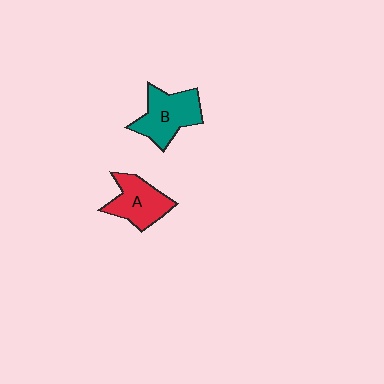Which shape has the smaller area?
Shape A (red).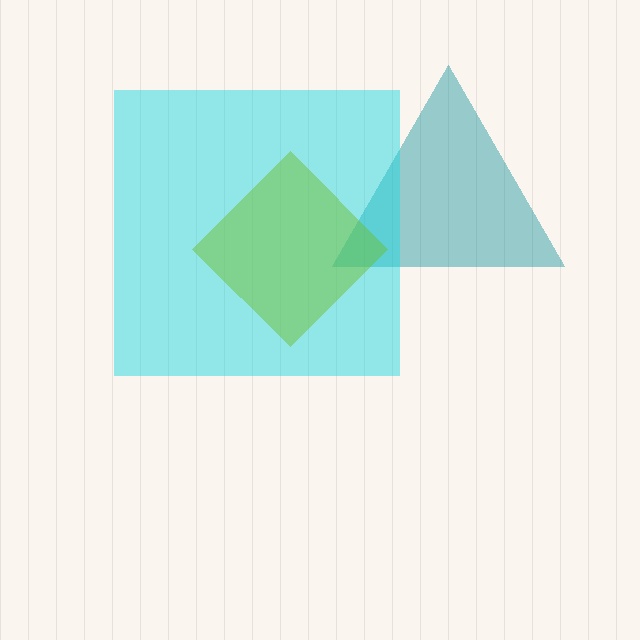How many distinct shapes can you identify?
There are 3 distinct shapes: a teal triangle, a cyan square, a lime diamond.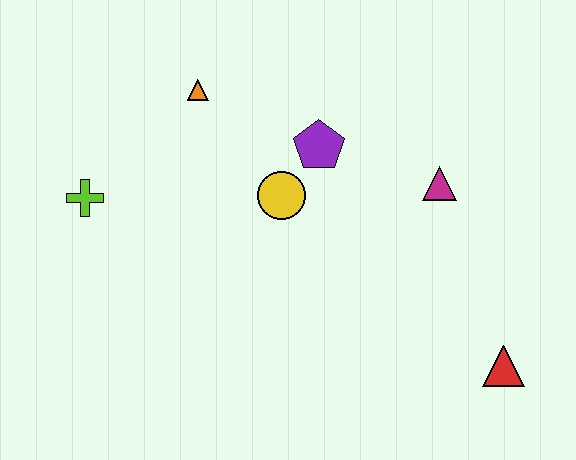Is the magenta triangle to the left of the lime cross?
No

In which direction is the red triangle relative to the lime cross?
The red triangle is to the right of the lime cross.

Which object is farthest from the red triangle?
The lime cross is farthest from the red triangle.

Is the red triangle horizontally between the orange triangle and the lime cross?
No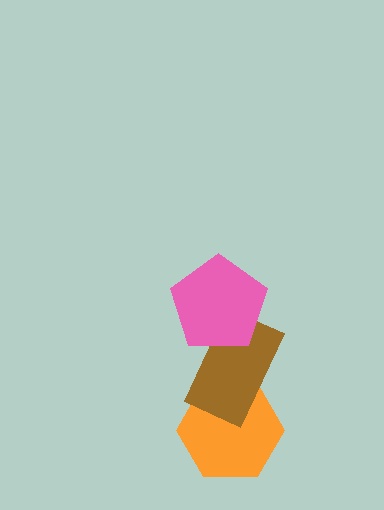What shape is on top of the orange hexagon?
The brown rectangle is on top of the orange hexagon.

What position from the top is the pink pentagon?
The pink pentagon is 1st from the top.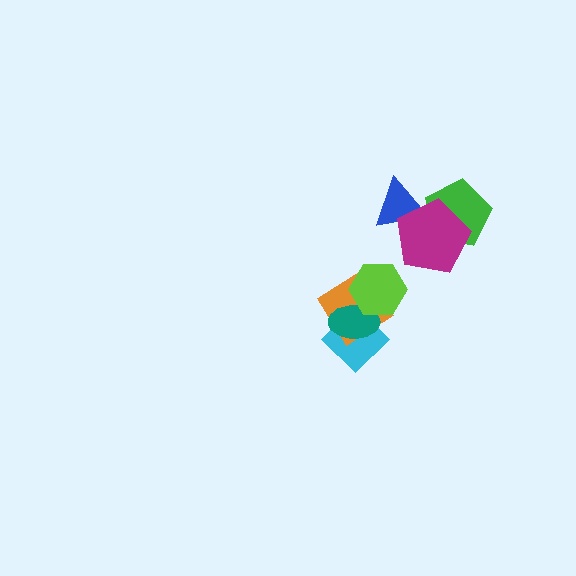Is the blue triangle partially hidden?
Yes, it is partially covered by another shape.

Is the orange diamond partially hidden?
Yes, it is partially covered by another shape.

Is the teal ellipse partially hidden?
Yes, it is partially covered by another shape.